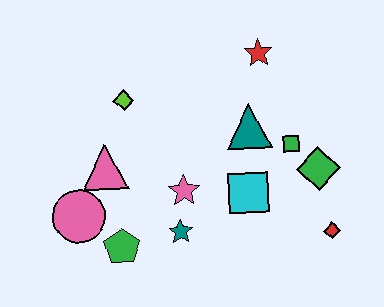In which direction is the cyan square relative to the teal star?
The cyan square is to the right of the teal star.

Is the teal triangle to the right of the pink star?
Yes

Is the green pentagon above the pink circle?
No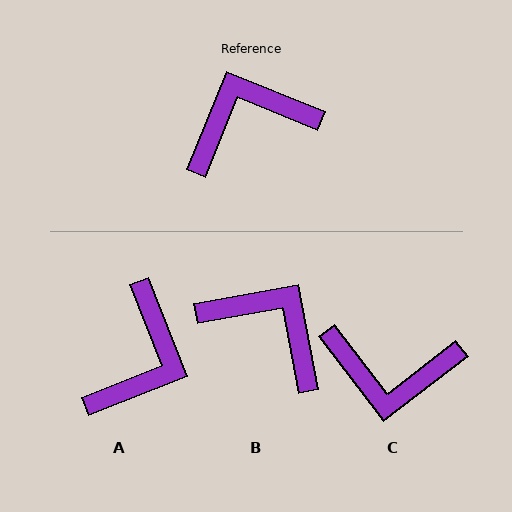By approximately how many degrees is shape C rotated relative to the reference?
Approximately 150 degrees counter-clockwise.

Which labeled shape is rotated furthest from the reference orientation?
C, about 150 degrees away.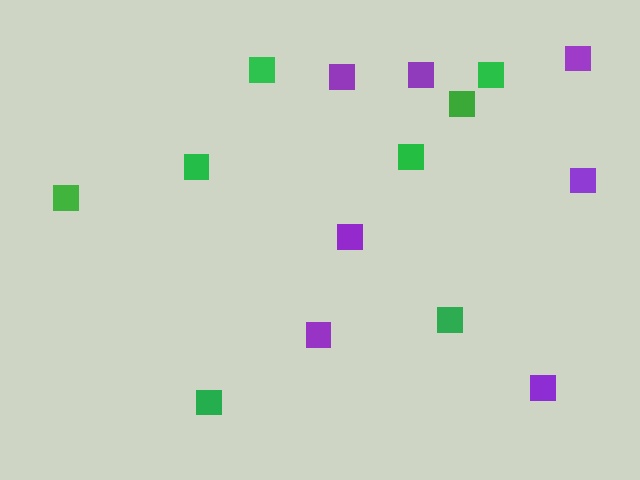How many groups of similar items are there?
There are 2 groups: one group of green squares (8) and one group of purple squares (7).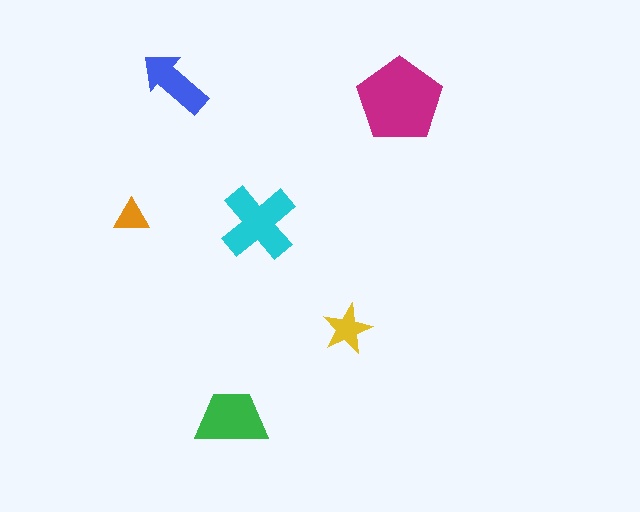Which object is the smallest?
The orange triangle.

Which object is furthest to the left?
The orange triangle is leftmost.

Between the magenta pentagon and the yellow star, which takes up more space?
The magenta pentagon.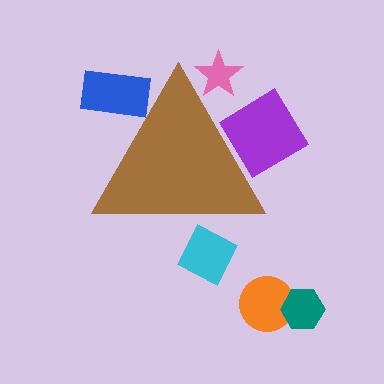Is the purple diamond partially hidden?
Yes, the purple diamond is partially hidden behind the brown triangle.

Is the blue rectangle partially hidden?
Yes, the blue rectangle is partially hidden behind the brown triangle.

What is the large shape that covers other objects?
A brown triangle.